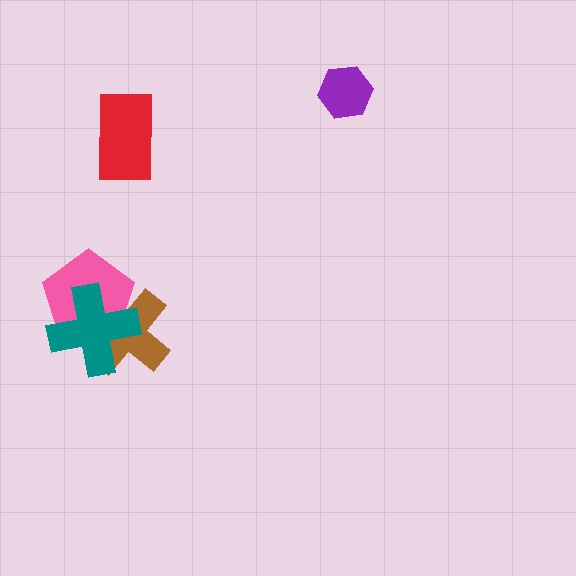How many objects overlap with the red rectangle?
0 objects overlap with the red rectangle.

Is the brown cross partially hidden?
Yes, it is partially covered by another shape.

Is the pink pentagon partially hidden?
Yes, it is partially covered by another shape.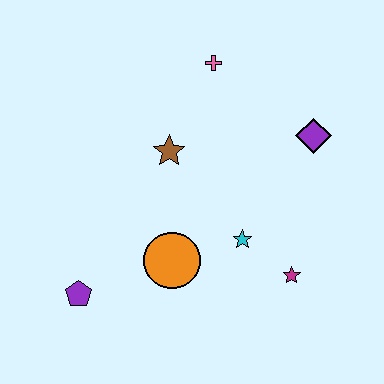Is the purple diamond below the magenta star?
No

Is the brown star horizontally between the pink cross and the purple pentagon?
Yes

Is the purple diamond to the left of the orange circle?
No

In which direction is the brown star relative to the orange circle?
The brown star is above the orange circle.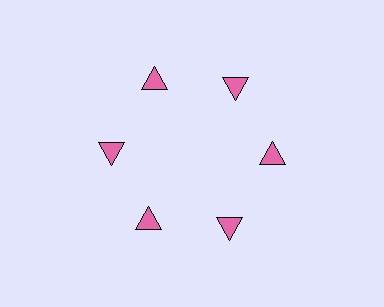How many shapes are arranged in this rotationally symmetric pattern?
There are 6 shapes, arranged in 6 groups of 1.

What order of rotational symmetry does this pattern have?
This pattern has 6-fold rotational symmetry.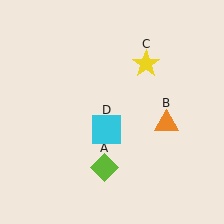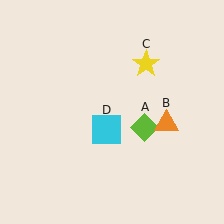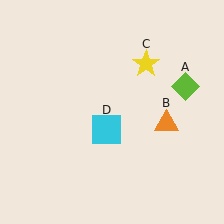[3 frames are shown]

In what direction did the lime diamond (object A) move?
The lime diamond (object A) moved up and to the right.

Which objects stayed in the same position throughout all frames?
Orange triangle (object B) and yellow star (object C) and cyan square (object D) remained stationary.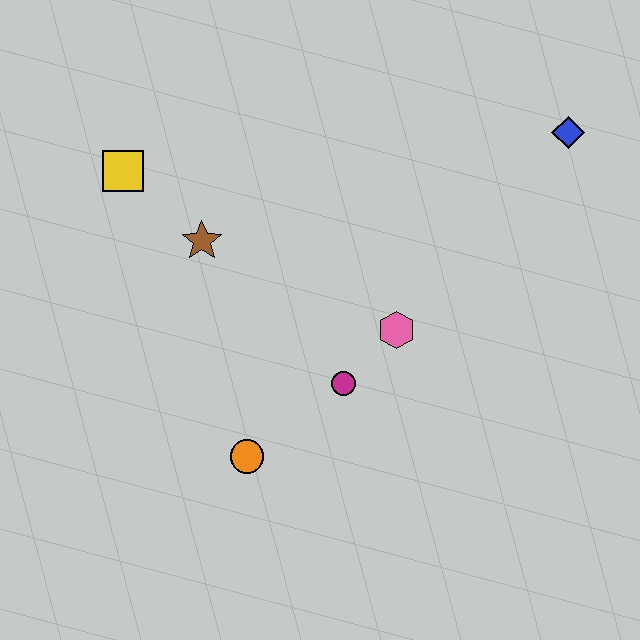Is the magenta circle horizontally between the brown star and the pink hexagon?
Yes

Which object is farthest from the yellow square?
The blue diamond is farthest from the yellow square.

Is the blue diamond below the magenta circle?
No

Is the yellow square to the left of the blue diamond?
Yes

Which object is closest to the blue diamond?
The pink hexagon is closest to the blue diamond.